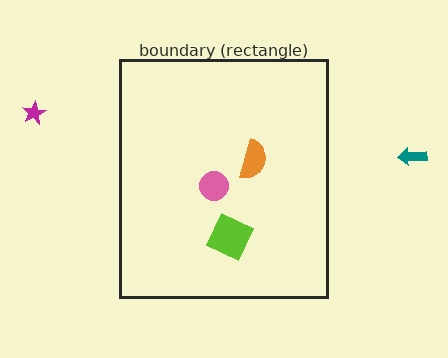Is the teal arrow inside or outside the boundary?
Outside.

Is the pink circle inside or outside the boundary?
Inside.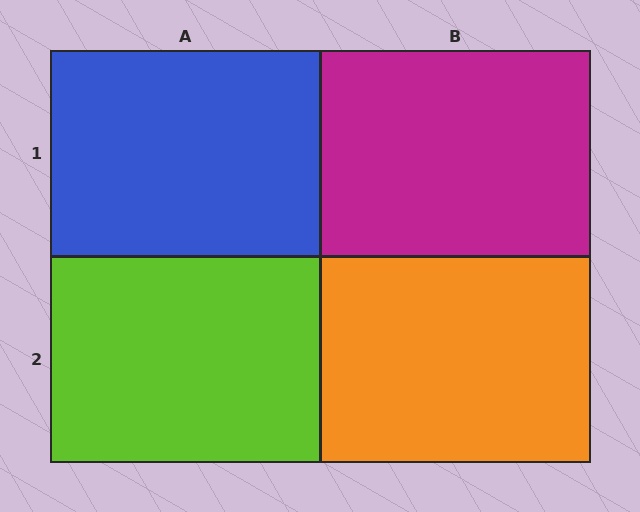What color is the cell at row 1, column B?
Magenta.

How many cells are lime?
1 cell is lime.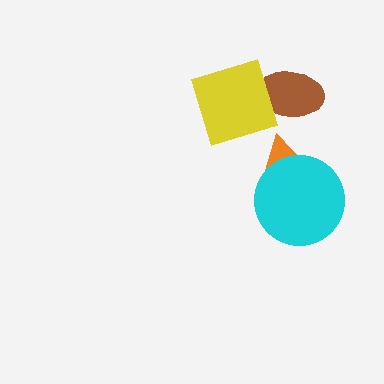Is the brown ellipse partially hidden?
Yes, it is partially covered by another shape.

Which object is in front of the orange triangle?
The cyan circle is in front of the orange triangle.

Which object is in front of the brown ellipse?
The yellow diamond is in front of the brown ellipse.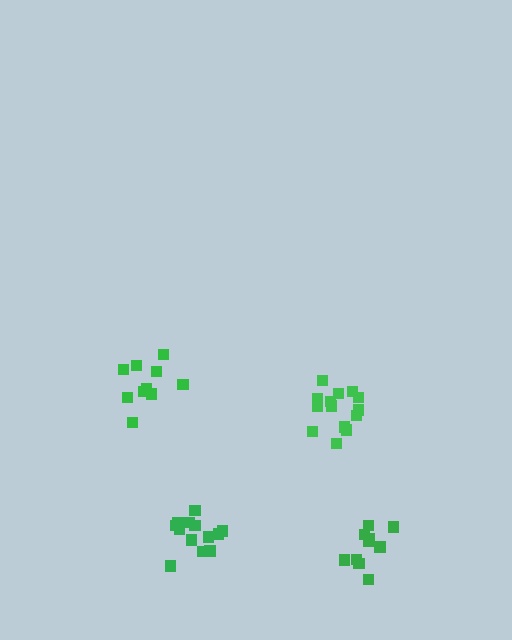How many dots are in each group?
Group 1: 11 dots, Group 2: 10 dots, Group 3: 13 dots, Group 4: 15 dots (49 total).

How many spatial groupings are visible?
There are 4 spatial groupings.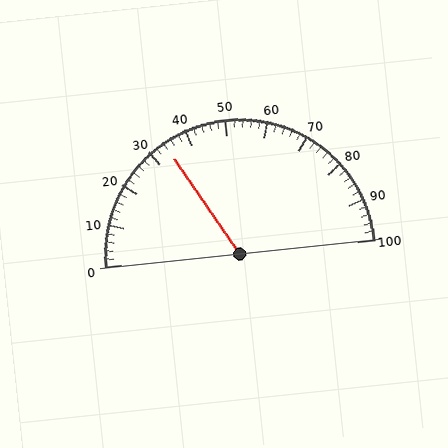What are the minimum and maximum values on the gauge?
The gauge ranges from 0 to 100.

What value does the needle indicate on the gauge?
The needle indicates approximately 34.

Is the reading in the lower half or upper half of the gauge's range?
The reading is in the lower half of the range (0 to 100).